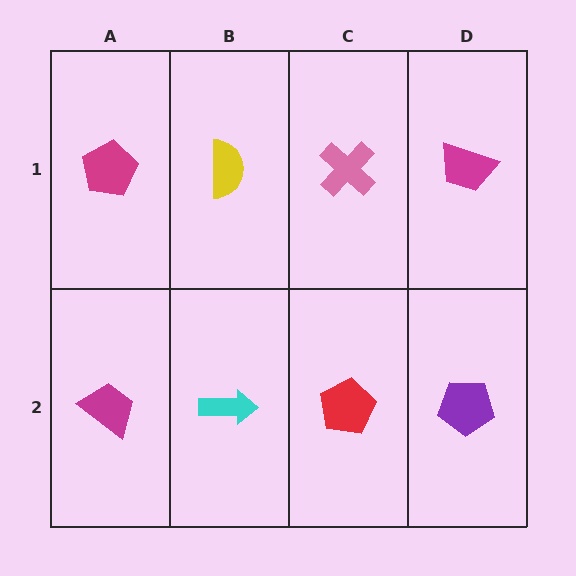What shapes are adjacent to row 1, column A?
A magenta trapezoid (row 2, column A), a yellow semicircle (row 1, column B).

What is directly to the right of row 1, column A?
A yellow semicircle.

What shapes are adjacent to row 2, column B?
A yellow semicircle (row 1, column B), a magenta trapezoid (row 2, column A), a red pentagon (row 2, column C).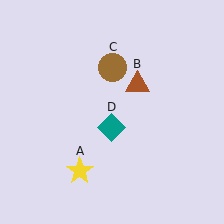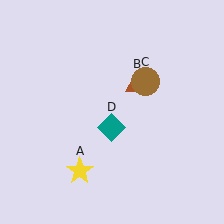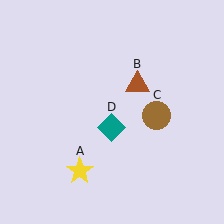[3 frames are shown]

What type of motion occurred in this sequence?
The brown circle (object C) rotated clockwise around the center of the scene.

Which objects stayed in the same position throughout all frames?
Yellow star (object A) and brown triangle (object B) and teal diamond (object D) remained stationary.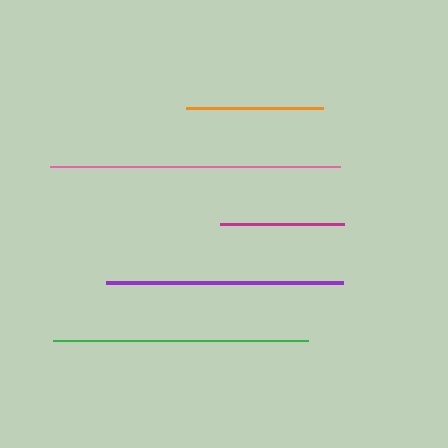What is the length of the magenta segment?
The magenta segment is approximately 124 pixels long.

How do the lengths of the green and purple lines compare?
The green and purple lines are approximately the same length.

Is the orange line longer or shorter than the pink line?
The pink line is longer than the orange line.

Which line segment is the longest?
The pink line is the longest at approximately 290 pixels.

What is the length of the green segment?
The green segment is approximately 254 pixels long.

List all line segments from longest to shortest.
From longest to shortest: pink, green, purple, orange, magenta.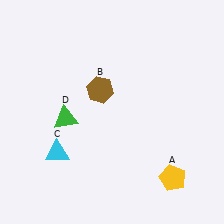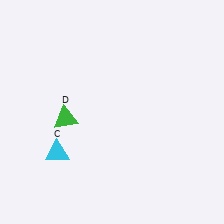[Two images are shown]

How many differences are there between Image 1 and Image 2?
There are 2 differences between the two images.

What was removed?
The brown hexagon (B), the yellow pentagon (A) were removed in Image 2.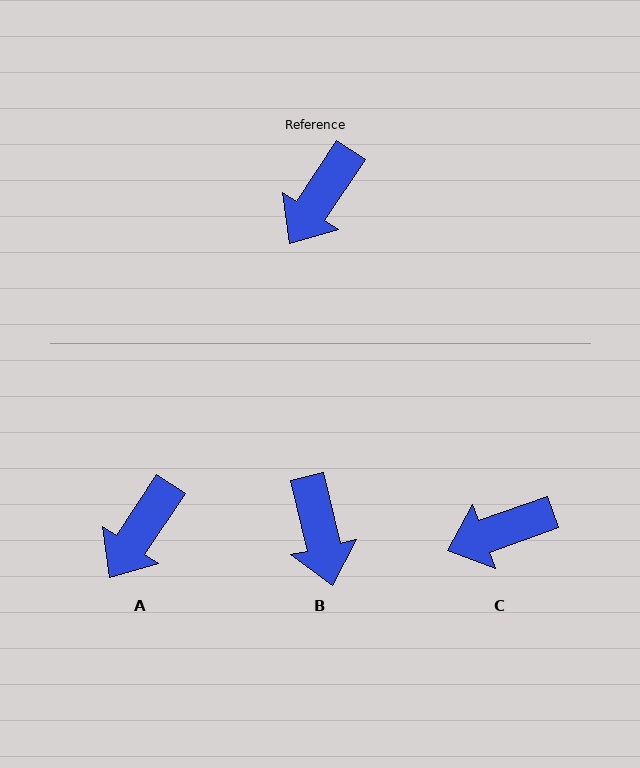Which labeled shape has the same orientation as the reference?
A.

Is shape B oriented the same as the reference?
No, it is off by about 47 degrees.